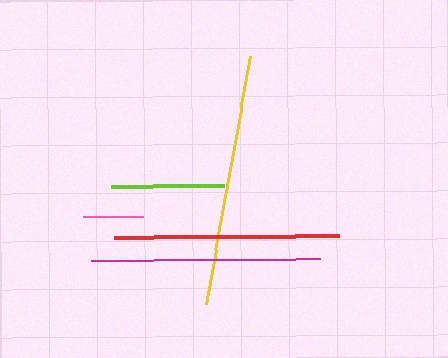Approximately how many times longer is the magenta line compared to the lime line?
The magenta line is approximately 2.0 times the length of the lime line.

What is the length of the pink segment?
The pink segment is approximately 60 pixels long.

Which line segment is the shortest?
The pink line is the shortest at approximately 60 pixels.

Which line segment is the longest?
The yellow line is the longest at approximately 252 pixels.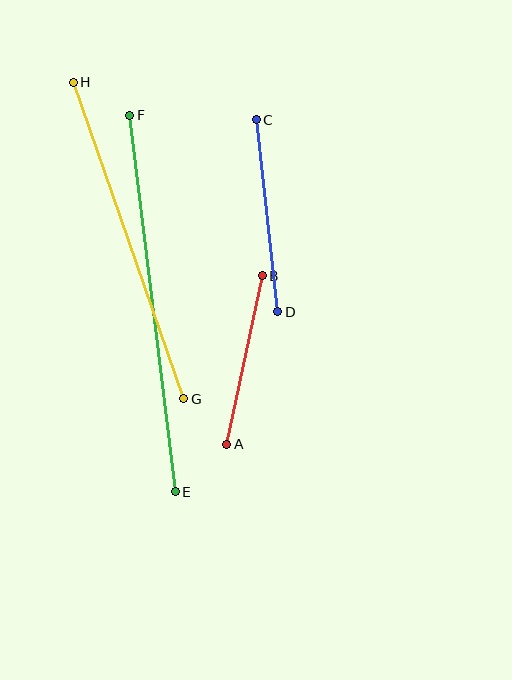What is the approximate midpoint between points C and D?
The midpoint is at approximately (267, 216) pixels.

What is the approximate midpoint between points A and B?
The midpoint is at approximately (244, 360) pixels.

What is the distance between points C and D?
The distance is approximately 193 pixels.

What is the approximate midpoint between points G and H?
The midpoint is at approximately (128, 241) pixels.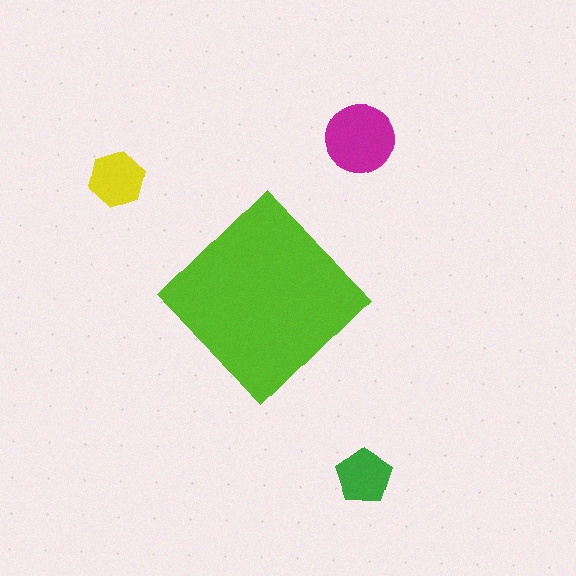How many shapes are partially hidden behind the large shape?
0 shapes are partially hidden.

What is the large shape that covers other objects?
A lime diamond.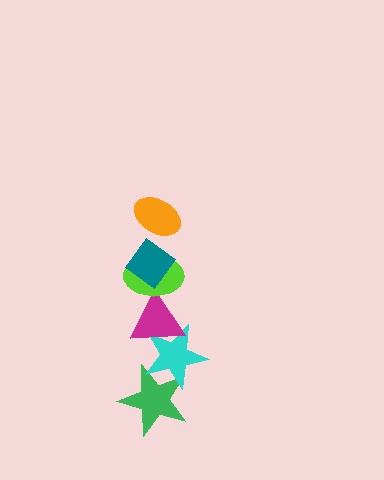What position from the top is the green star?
The green star is 6th from the top.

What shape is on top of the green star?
The cyan star is on top of the green star.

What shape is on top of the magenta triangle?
The lime ellipse is on top of the magenta triangle.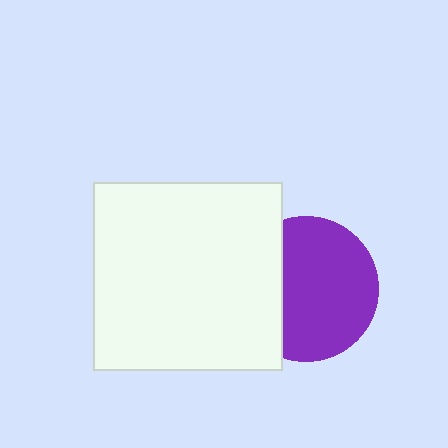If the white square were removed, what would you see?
You would see the complete purple circle.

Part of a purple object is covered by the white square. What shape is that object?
It is a circle.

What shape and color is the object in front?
The object in front is a white square.